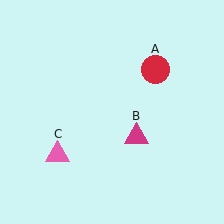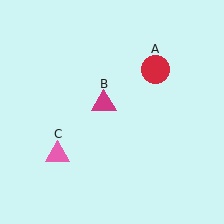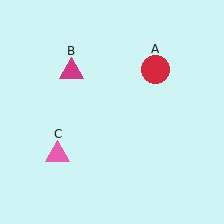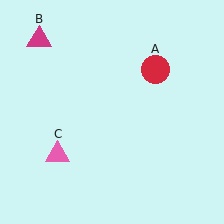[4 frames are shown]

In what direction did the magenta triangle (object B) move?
The magenta triangle (object B) moved up and to the left.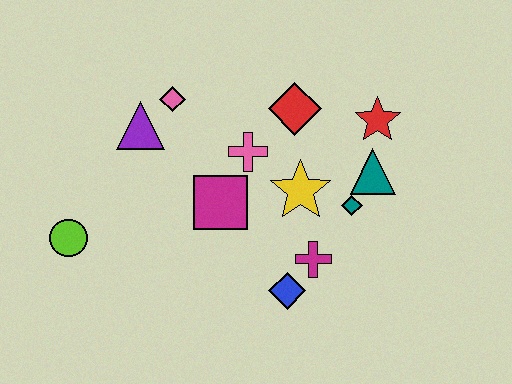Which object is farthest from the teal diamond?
The lime circle is farthest from the teal diamond.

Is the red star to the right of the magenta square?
Yes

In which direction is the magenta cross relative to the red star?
The magenta cross is below the red star.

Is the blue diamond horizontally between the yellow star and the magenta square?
Yes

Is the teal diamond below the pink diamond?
Yes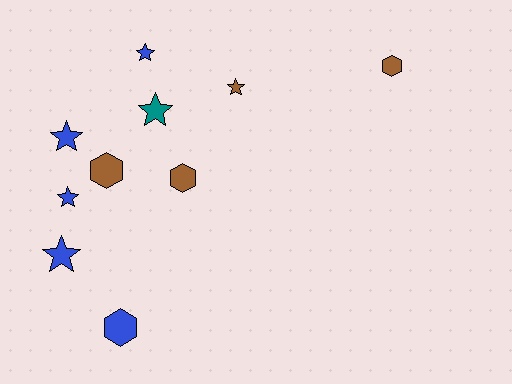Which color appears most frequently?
Blue, with 5 objects.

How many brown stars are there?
There is 1 brown star.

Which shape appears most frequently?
Star, with 6 objects.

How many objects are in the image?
There are 10 objects.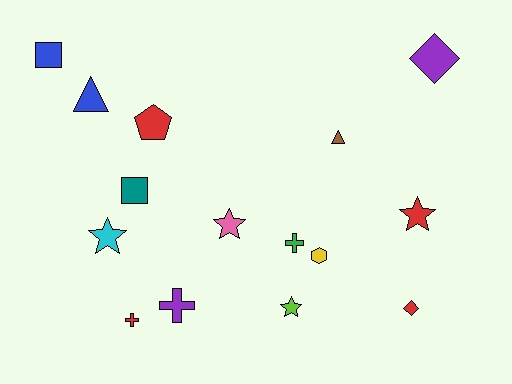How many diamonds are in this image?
There are 2 diamonds.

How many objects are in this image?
There are 15 objects.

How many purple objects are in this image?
There are 2 purple objects.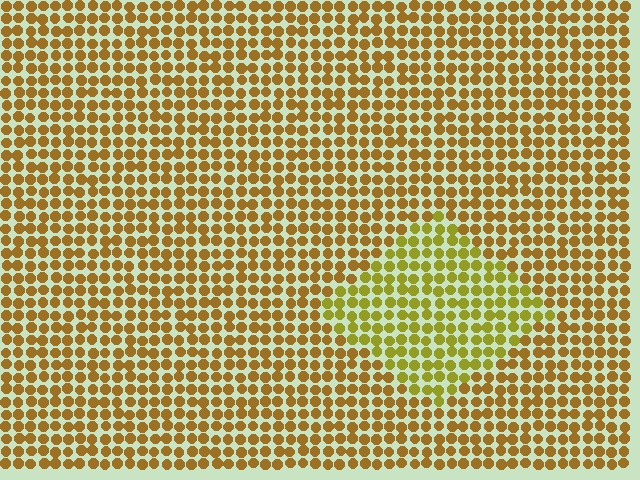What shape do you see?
I see a diamond.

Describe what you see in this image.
The image is filled with small brown elements in a uniform arrangement. A diamond-shaped region is visible where the elements are tinted to a slightly different hue, forming a subtle color boundary.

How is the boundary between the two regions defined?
The boundary is defined purely by a slight shift in hue (about 26 degrees). Spacing, size, and orientation are identical on both sides.